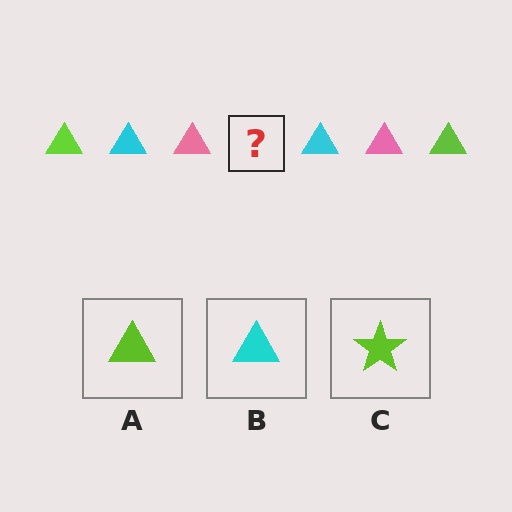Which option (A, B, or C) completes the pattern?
A.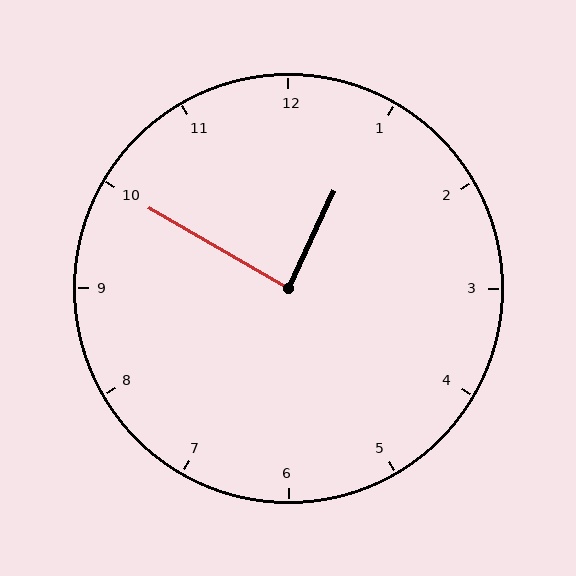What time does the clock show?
12:50.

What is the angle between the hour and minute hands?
Approximately 85 degrees.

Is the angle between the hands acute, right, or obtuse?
It is right.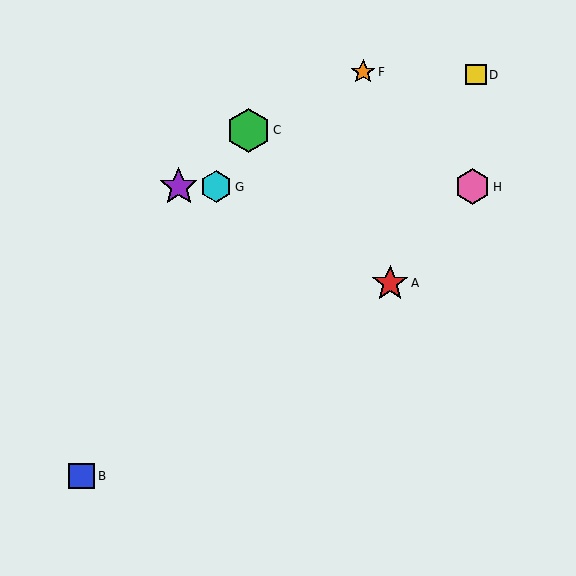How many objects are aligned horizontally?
3 objects (E, G, H) are aligned horizontally.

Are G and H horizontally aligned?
Yes, both are at y≈187.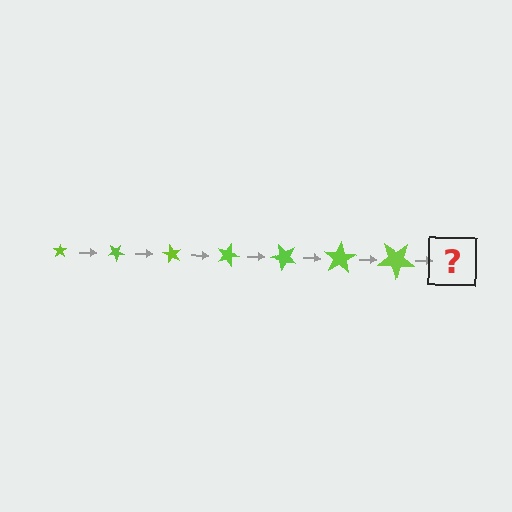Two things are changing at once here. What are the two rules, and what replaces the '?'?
The two rules are that the star grows larger each step and it rotates 30 degrees each step. The '?' should be a star, larger than the previous one and rotated 210 degrees from the start.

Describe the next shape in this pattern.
It should be a star, larger than the previous one and rotated 210 degrees from the start.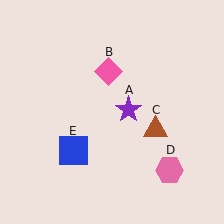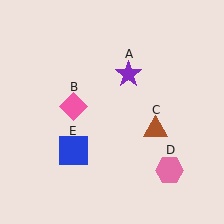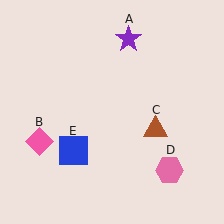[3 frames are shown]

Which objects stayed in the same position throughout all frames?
Brown triangle (object C) and pink hexagon (object D) and blue square (object E) remained stationary.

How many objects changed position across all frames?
2 objects changed position: purple star (object A), pink diamond (object B).